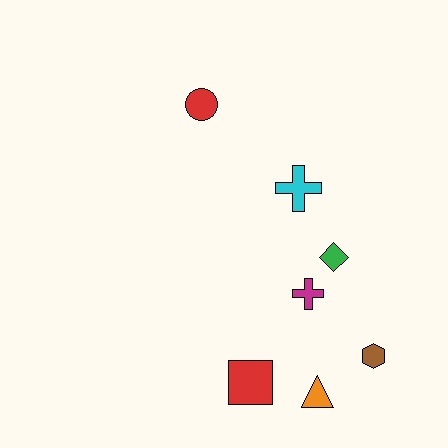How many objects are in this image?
There are 7 objects.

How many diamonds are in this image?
There is 1 diamond.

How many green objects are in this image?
There is 1 green object.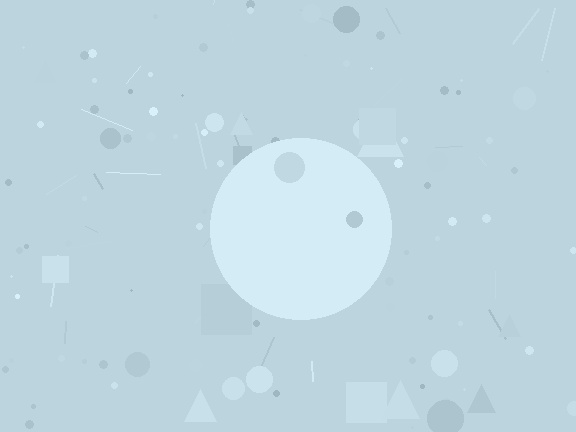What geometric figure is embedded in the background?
A circle is embedded in the background.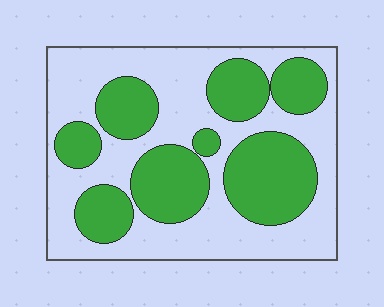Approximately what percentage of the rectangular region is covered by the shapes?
Approximately 40%.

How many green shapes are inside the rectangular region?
8.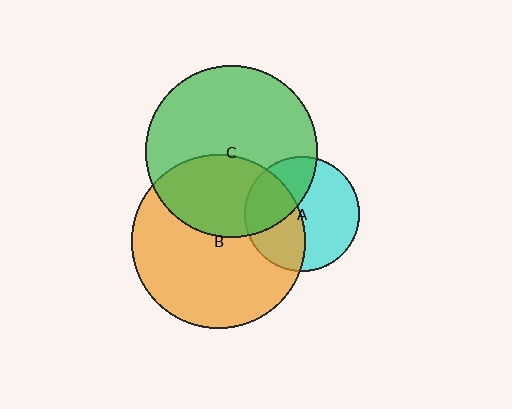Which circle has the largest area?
Circle B (orange).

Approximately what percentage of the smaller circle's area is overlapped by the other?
Approximately 40%.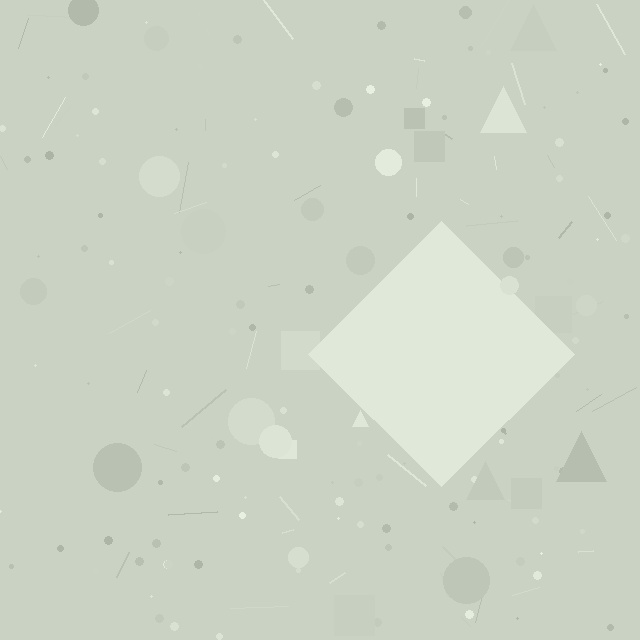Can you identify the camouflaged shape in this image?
The camouflaged shape is a diamond.